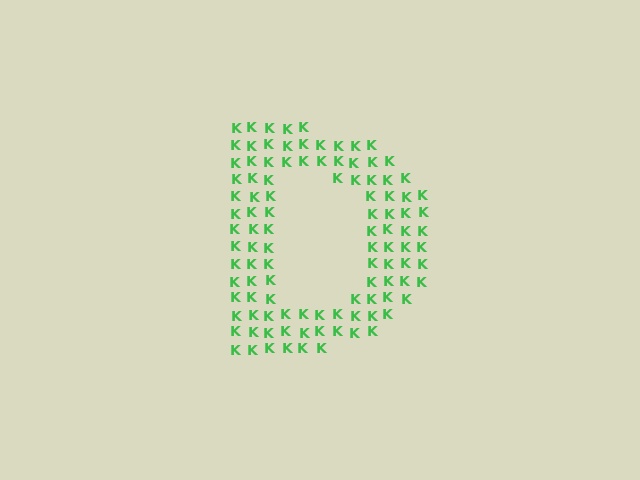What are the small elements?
The small elements are letter K's.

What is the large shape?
The large shape is the letter D.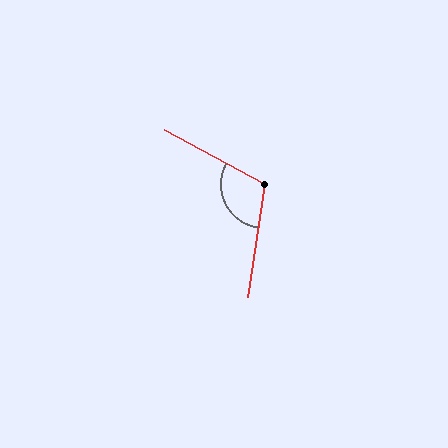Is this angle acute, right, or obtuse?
It is obtuse.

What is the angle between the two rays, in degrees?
Approximately 110 degrees.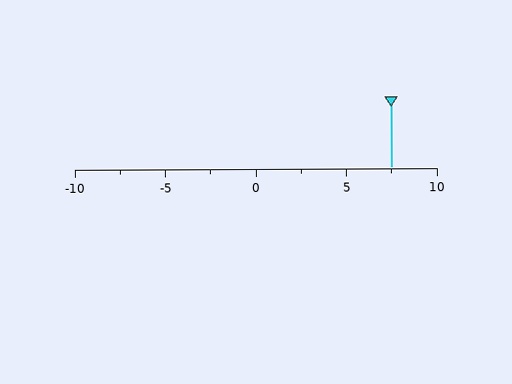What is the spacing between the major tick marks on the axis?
The major ticks are spaced 5 apart.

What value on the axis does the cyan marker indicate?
The marker indicates approximately 7.5.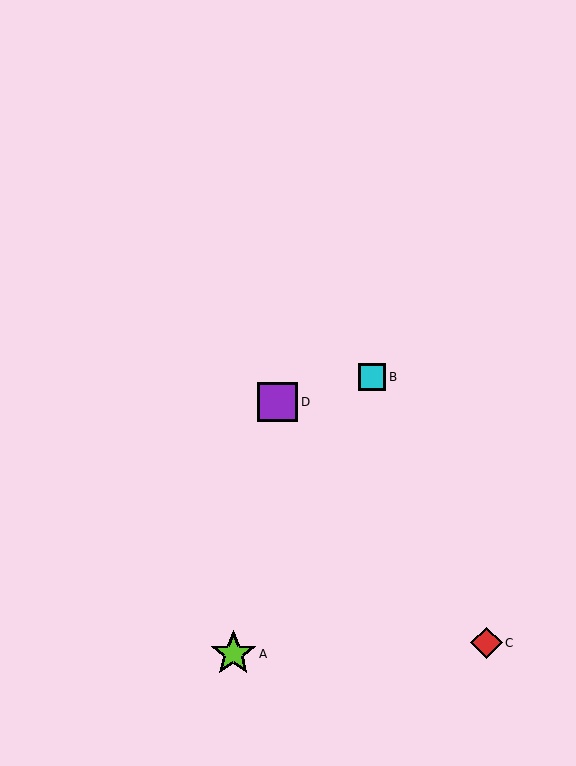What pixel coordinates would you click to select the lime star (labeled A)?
Click at (233, 654) to select the lime star A.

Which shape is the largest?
The lime star (labeled A) is the largest.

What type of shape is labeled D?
Shape D is a purple square.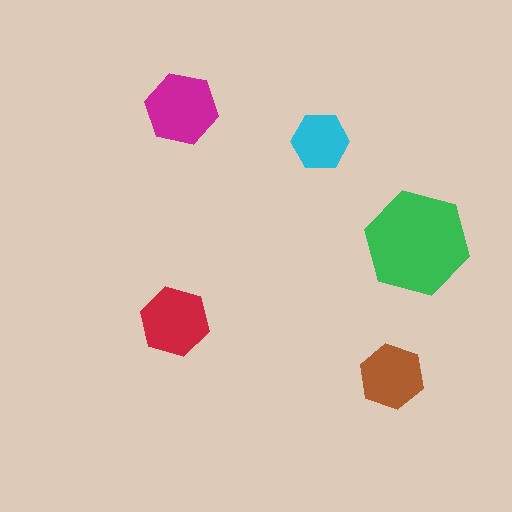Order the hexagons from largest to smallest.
the green one, the magenta one, the red one, the brown one, the cyan one.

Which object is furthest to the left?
The red hexagon is leftmost.